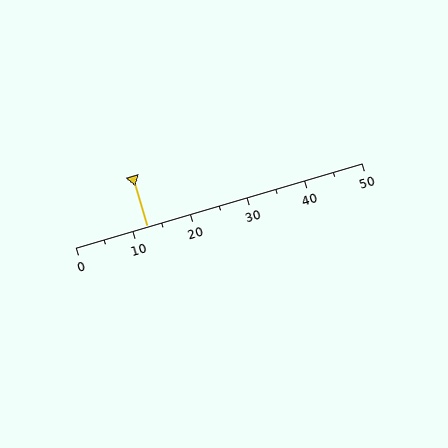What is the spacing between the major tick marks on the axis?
The major ticks are spaced 10 apart.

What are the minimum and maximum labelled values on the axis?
The axis runs from 0 to 50.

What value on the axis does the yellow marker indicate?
The marker indicates approximately 12.5.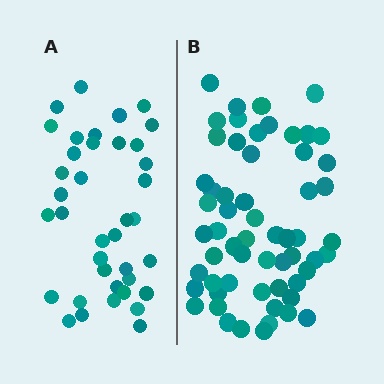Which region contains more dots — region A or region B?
Region B (the right region) has more dots.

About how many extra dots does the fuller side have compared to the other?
Region B has approximately 20 more dots than region A.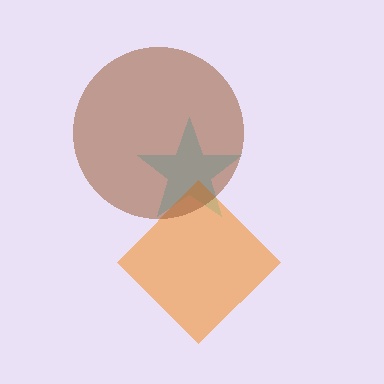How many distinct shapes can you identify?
There are 3 distinct shapes: a cyan star, an orange diamond, a brown circle.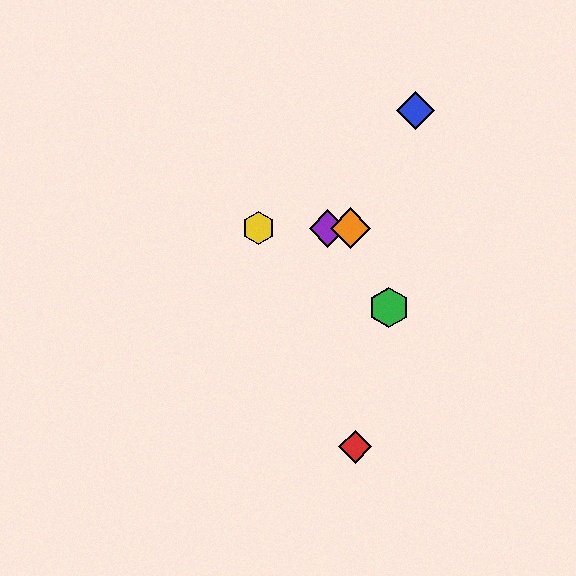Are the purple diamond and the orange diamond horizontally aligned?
Yes, both are at y≈228.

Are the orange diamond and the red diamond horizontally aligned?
No, the orange diamond is at y≈228 and the red diamond is at y≈447.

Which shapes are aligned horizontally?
The yellow hexagon, the purple diamond, the orange diamond are aligned horizontally.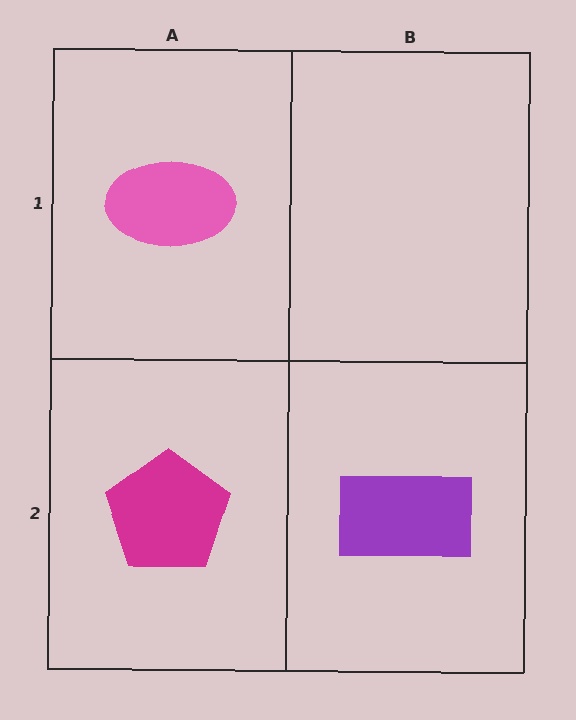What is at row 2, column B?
A purple rectangle.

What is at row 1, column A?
A pink ellipse.